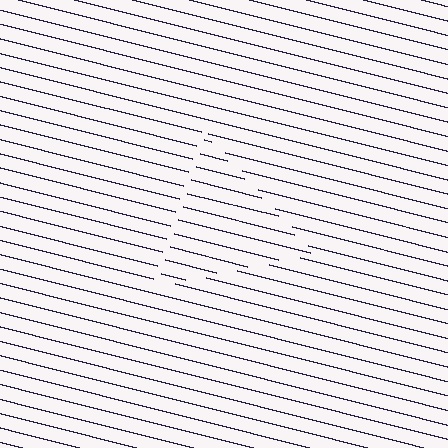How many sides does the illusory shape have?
3 sides — the line-ends trace a triangle.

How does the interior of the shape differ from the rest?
The interior of the shape contains the same grating, shifted by half a period — the contour is defined by the phase discontinuity where line-ends from the inner and outer gratings abut.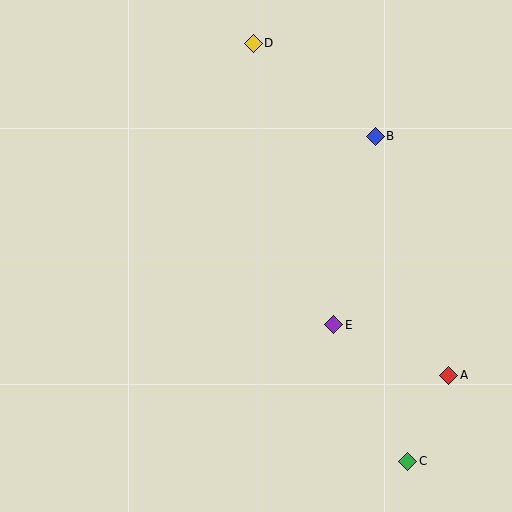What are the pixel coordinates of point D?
Point D is at (253, 43).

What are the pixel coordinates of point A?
Point A is at (449, 375).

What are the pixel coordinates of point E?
Point E is at (334, 325).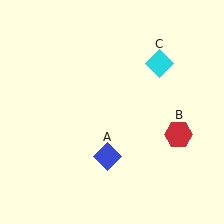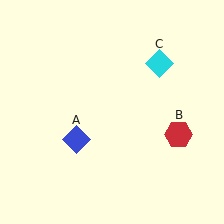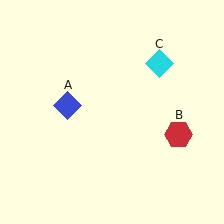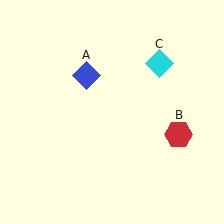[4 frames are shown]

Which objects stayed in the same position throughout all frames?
Red hexagon (object B) and cyan diamond (object C) remained stationary.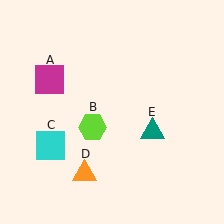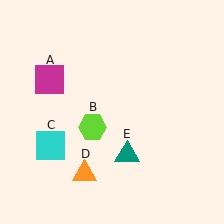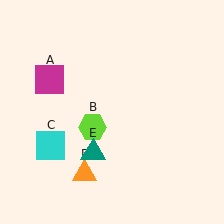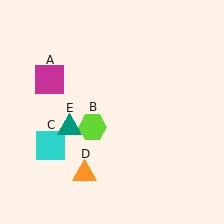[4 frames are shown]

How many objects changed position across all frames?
1 object changed position: teal triangle (object E).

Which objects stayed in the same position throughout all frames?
Magenta square (object A) and lime hexagon (object B) and cyan square (object C) and orange triangle (object D) remained stationary.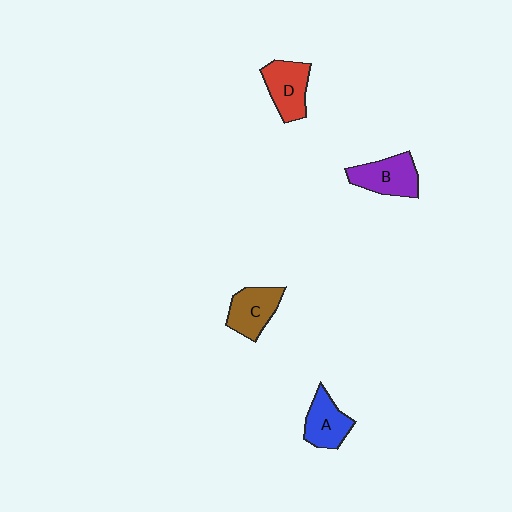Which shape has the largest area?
Shape B (purple).